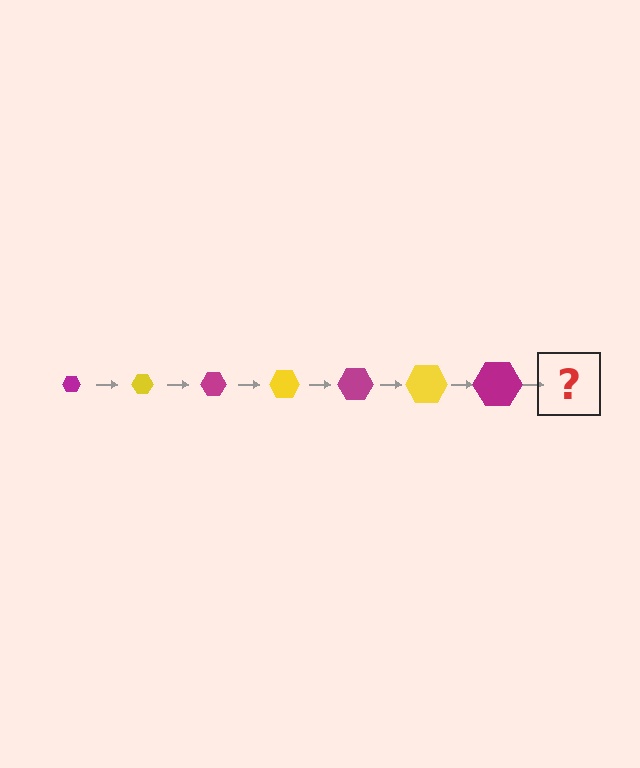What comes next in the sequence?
The next element should be a yellow hexagon, larger than the previous one.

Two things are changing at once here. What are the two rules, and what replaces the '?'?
The two rules are that the hexagon grows larger each step and the color cycles through magenta and yellow. The '?' should be a yellow hexagon, larger than the previous one.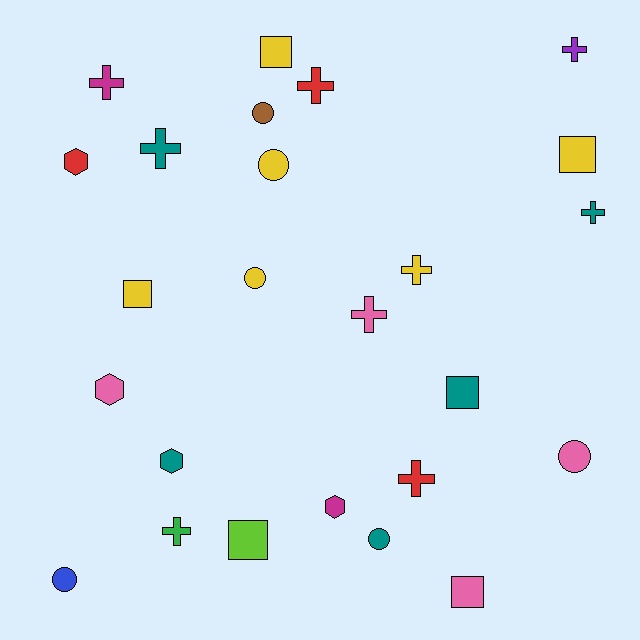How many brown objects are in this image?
There is 1 brown object.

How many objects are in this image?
There are 25 objects.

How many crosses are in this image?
There are 9 crosses.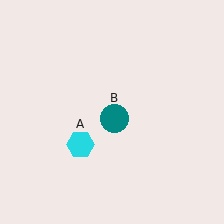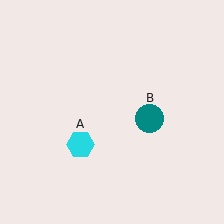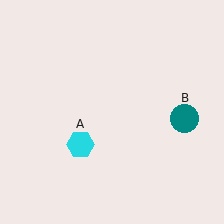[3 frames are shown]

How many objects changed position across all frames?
1 object changed position: teal circle (object B).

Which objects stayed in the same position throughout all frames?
Cyan hexagon (object A) remained stationary.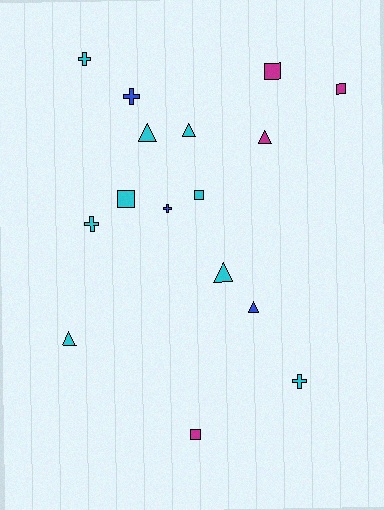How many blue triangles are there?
There is 1 blue triangle.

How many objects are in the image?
There are 16 objects.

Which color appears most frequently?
Cyan, with 9 objects.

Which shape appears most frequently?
Triangle, with 6 objects.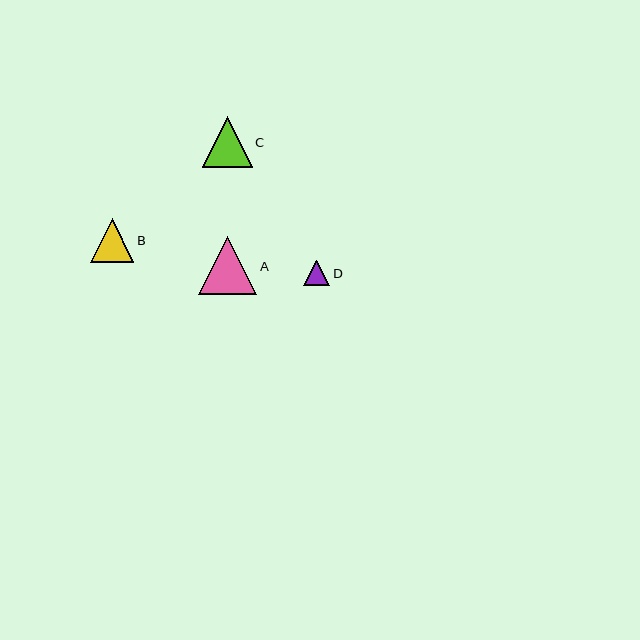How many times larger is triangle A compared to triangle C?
Triangle A is approximately 1.2 times the size of triangle C.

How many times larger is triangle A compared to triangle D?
Triangle A is approximately 2.3 times the size of triangle D.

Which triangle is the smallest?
Triangle D is the smallest with a size of approximately 26 pixels.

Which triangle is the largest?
Triangle A is the largest with a size of approximately 58 pixels.